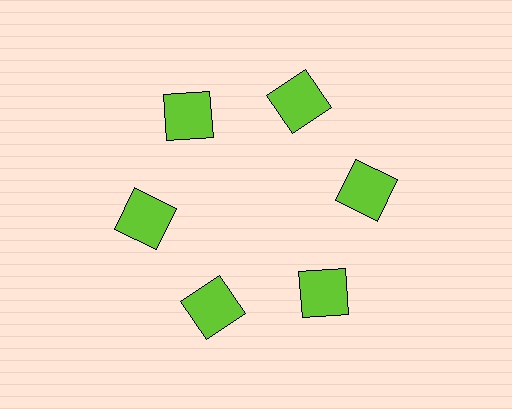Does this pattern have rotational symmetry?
Yes, this pattern has 6-fold rotational symmetry. It looks the same after rotating 60 degrees around the center.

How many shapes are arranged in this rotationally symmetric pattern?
There are 6 shapes, arranged in 6 groups of 1.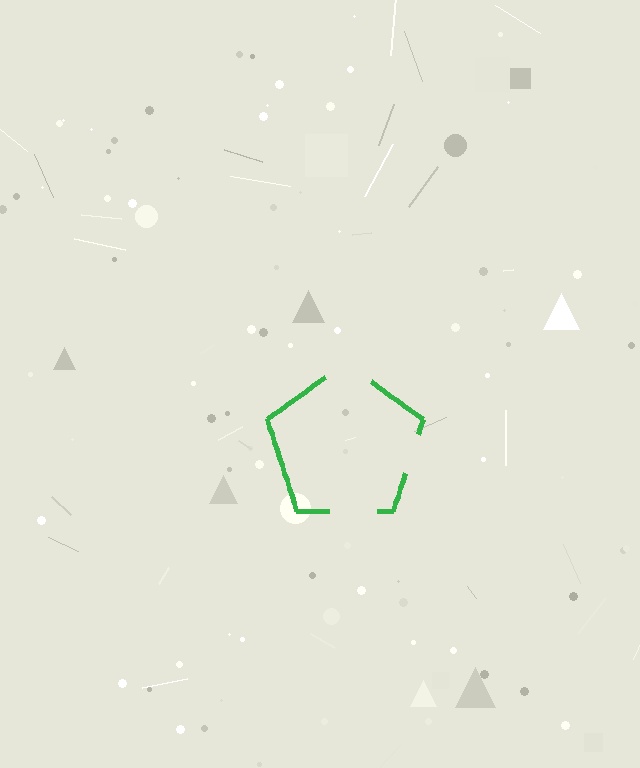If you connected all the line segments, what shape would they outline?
They would outline a pentagon.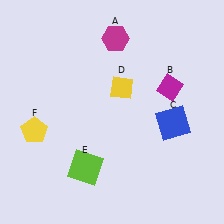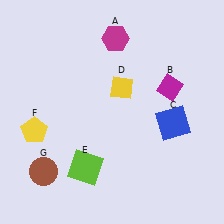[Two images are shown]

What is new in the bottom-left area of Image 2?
A brown circle (G) was added in the bottom-left area of Image 2.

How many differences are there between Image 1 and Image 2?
There is 1 difference between the two images.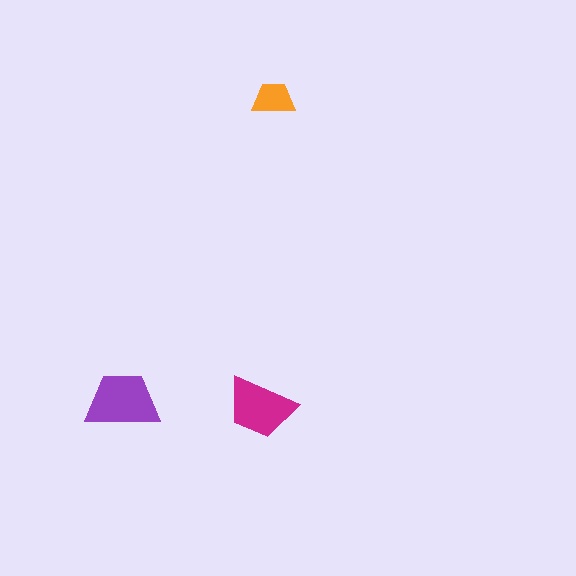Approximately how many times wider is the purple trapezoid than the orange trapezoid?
About 1.5 times wider.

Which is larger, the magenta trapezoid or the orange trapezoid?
The magenta one.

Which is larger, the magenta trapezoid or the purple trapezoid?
The purple one.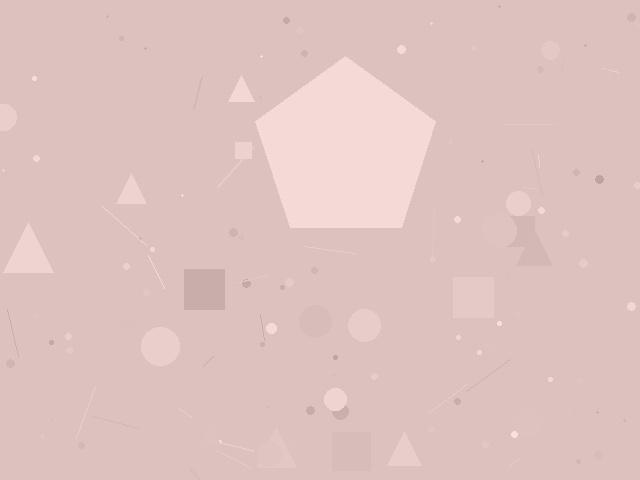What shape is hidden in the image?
A pentagon is hidden in the image.